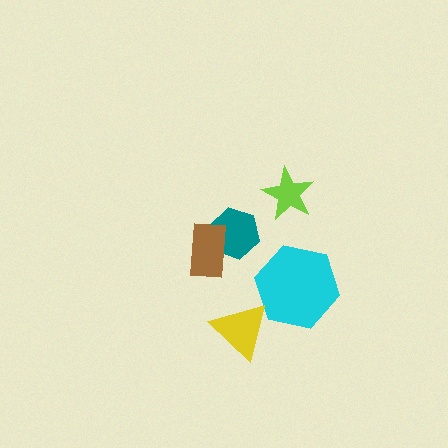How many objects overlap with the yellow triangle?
0 objects overlap with the yellow triangle.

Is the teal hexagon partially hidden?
Yes, it is partially covered by another shape.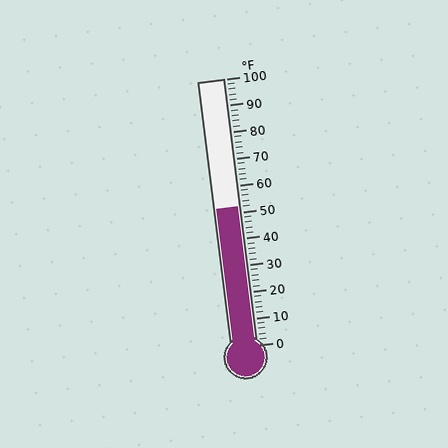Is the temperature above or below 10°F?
The temperature is above 10°F.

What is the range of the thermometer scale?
The thermometer scale ranges from 0°F to 100°F.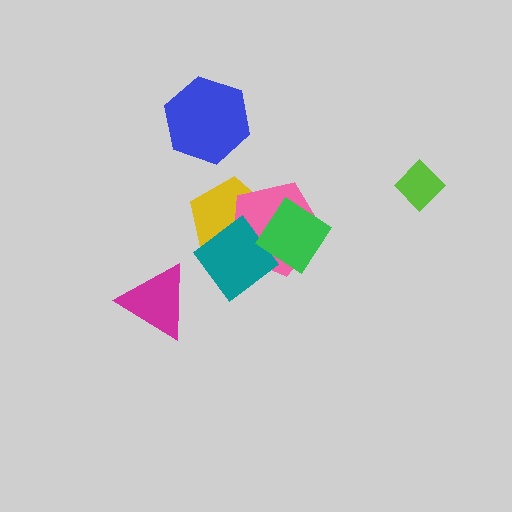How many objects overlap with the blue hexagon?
0 objects overlap with the blue hexagon.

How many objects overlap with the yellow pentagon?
2 objects overlap with the yellow pentagon.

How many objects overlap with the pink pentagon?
3 objects overlap with the pink pentagon.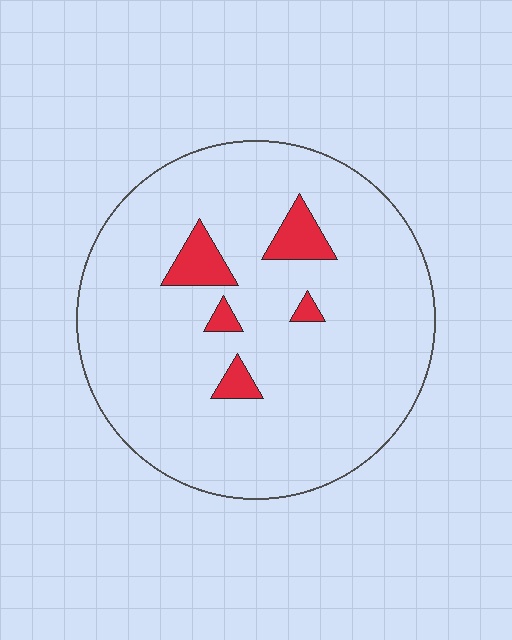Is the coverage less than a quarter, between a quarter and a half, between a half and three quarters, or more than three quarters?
Less than a quarter.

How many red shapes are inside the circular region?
5.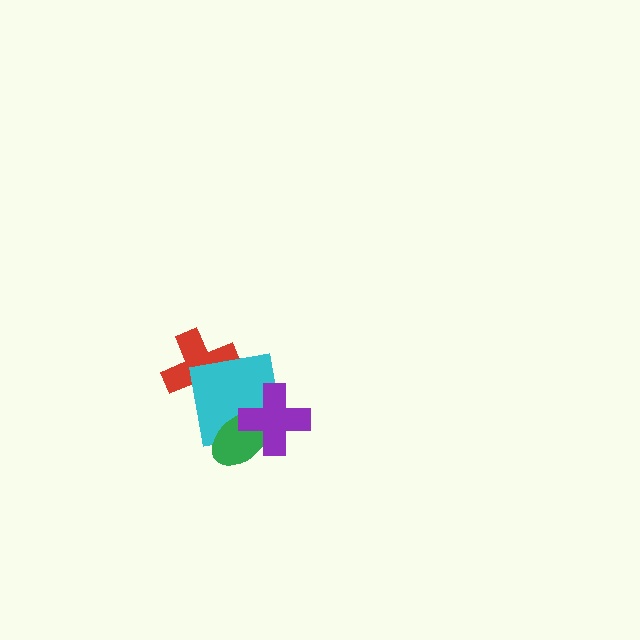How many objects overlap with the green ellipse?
2 objects overlap with the green ellipse.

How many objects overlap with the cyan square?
3 objects overlap with the cyan square.